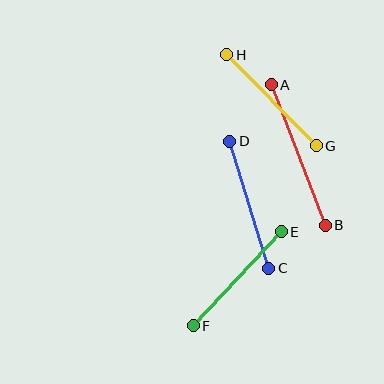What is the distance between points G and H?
The distance is approximately 128 pixels.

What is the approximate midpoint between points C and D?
The midpoint is at approximately (249, 205) pixels.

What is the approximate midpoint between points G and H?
The midpoint is at approximately (272, 100) pixels.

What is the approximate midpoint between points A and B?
The midpoint is at approximately (298, 155) pixels.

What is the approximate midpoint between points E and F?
The midpoint is at approximately (237, 279) pixels.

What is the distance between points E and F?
The distance is approximately 129 pixels.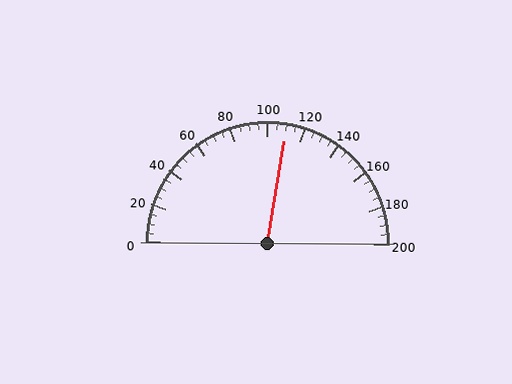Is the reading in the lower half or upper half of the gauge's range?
The reading is in the upper half of the range (0 to 200).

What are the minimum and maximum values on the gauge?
The gauge ranges from 0 to 200.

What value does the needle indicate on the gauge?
The needle indicates approximately 110.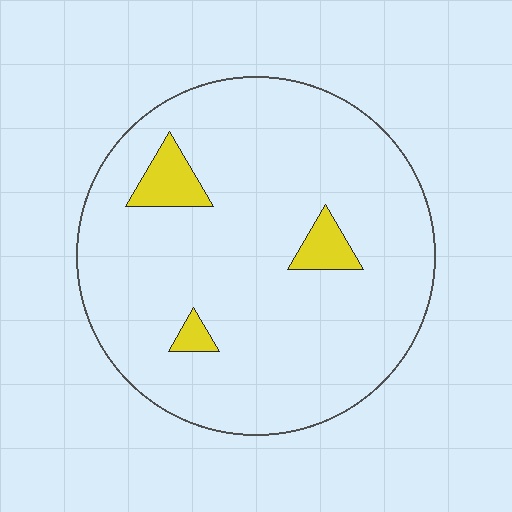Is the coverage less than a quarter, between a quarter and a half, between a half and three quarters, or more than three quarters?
Less than a quarter.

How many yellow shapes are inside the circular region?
3.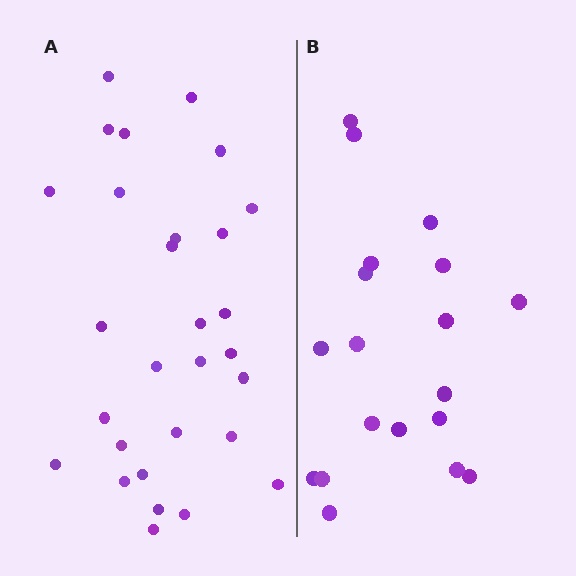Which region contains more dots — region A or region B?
Region A (the left region) has more dots.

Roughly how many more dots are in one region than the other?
Region A has roughly 10 or so more dots than region B.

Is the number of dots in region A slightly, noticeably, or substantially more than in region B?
Region A has substantially more. The ratio is roughly 1.5 to 1.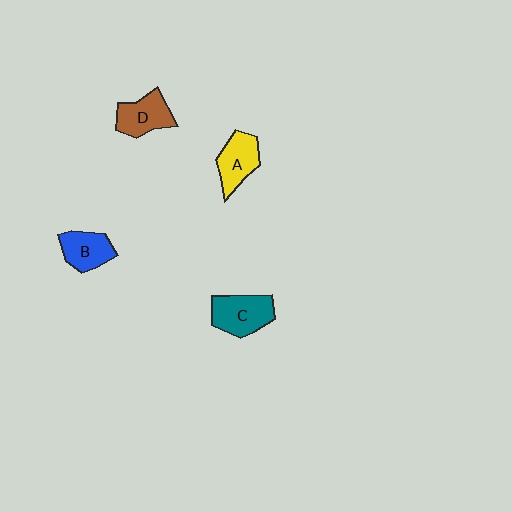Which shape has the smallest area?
Shape B (blue).